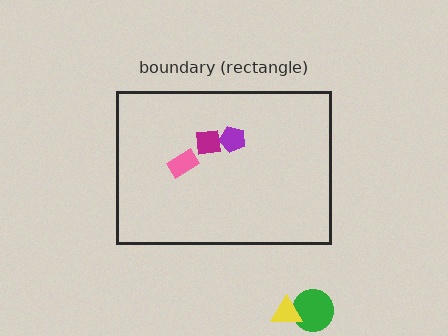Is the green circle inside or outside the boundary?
Outside.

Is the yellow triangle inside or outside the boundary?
Outside.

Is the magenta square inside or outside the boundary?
Inside.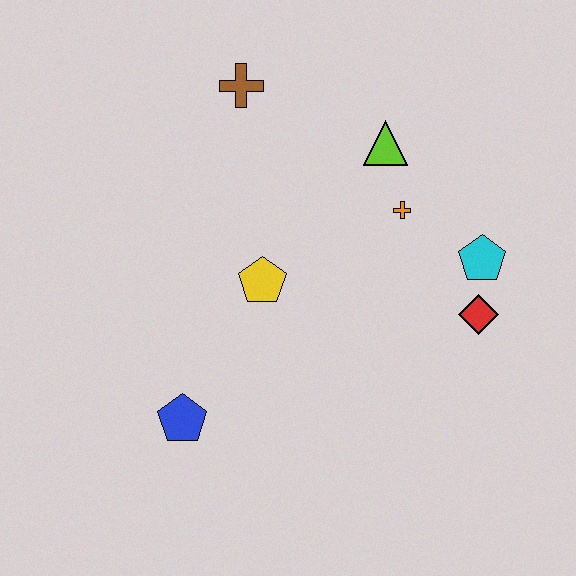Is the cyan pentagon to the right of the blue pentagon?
Yes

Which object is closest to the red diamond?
The cyan pentagon is closest to the red diamond.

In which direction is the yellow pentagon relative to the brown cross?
The yellow pentagon is below the brown cross.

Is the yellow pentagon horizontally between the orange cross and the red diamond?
No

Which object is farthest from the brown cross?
The blue pentagon is farthest from the brown cross.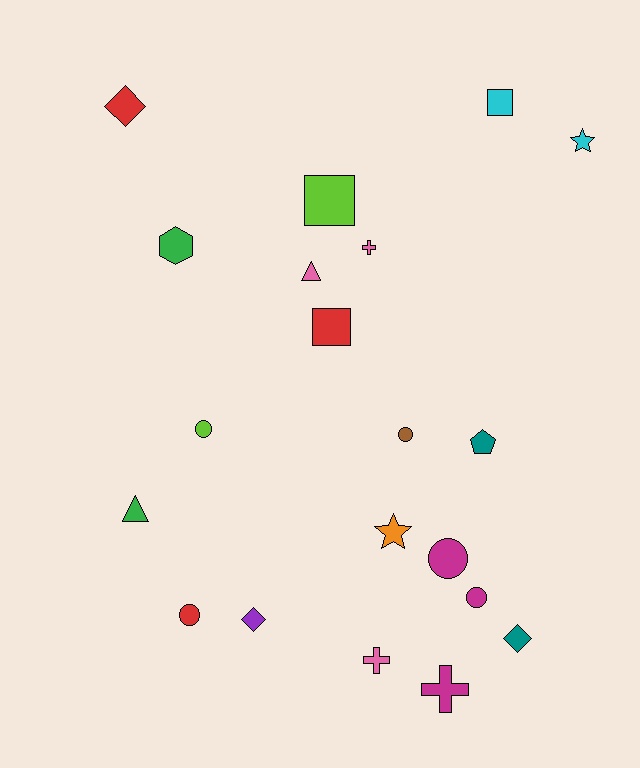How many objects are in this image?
There are 20 objects.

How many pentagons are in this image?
There is 1 pentagon.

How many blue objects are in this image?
There are no blue objects.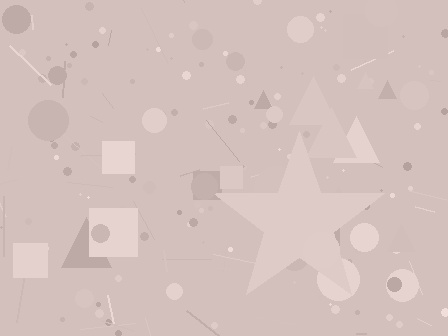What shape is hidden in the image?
A star is hidden in the image.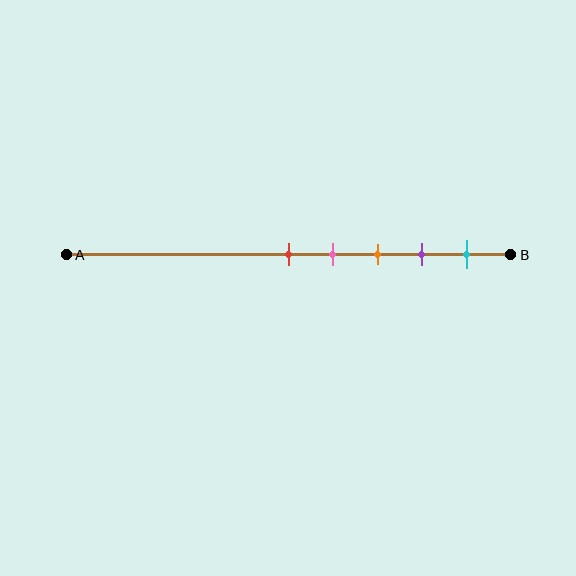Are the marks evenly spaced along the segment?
Yes, the marks are approximately evenly spaced.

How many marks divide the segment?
There are 5 marks dividing the segment.